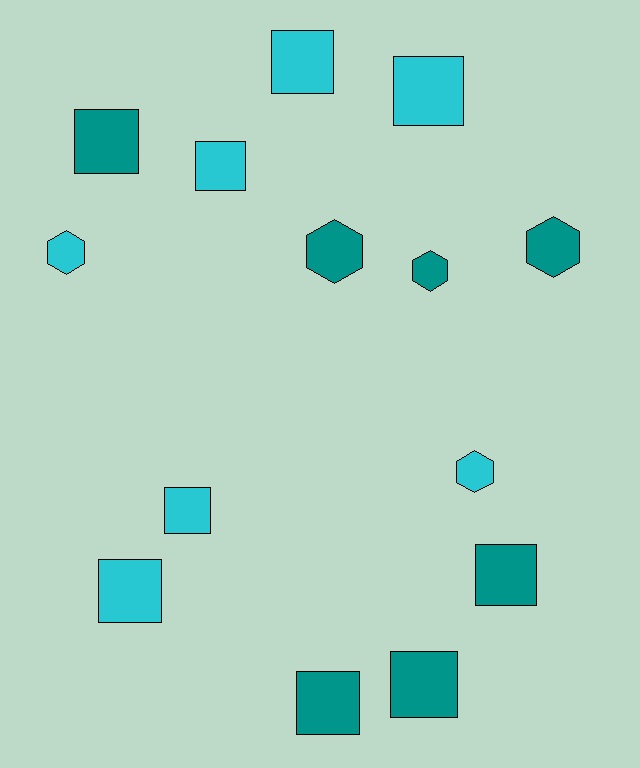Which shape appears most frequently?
Square, with 9 objects.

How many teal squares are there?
There are 4 teal squares.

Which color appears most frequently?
Teal, with 7 objects.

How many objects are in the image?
There are 14 objects.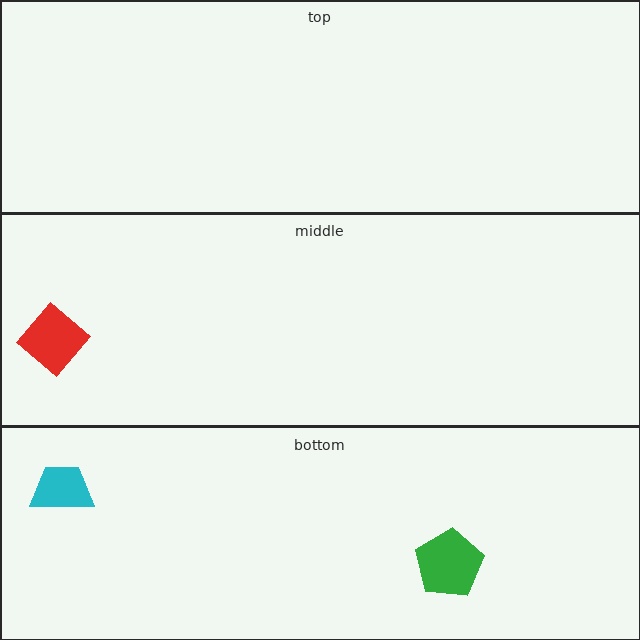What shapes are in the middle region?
The red diamond.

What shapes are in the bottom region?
The green pentagon, the cyan trapezoid.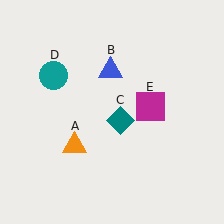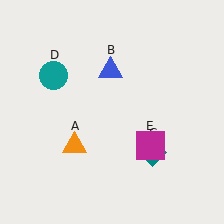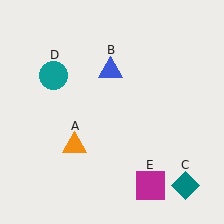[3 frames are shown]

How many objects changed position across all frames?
2 objects changed position: teal diamond (object C), magenta square (object E).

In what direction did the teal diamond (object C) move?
The teal diamond (object C) moved down and to the right.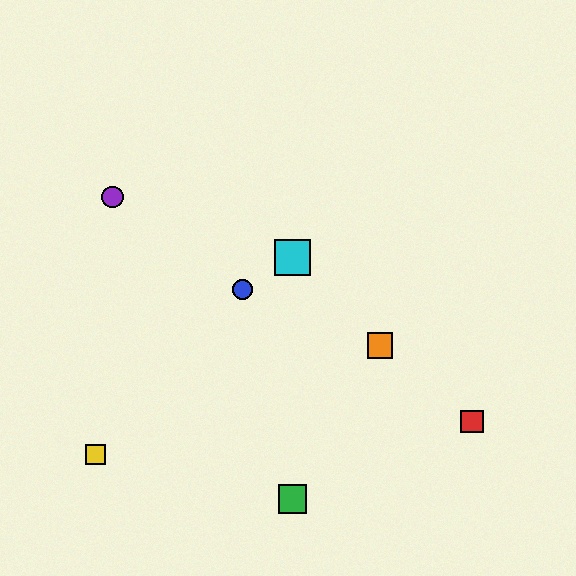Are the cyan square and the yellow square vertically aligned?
No, the cyan square is at x≈293 and the yellow square is at x≈96.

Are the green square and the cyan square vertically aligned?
Yes, both are at x≈293.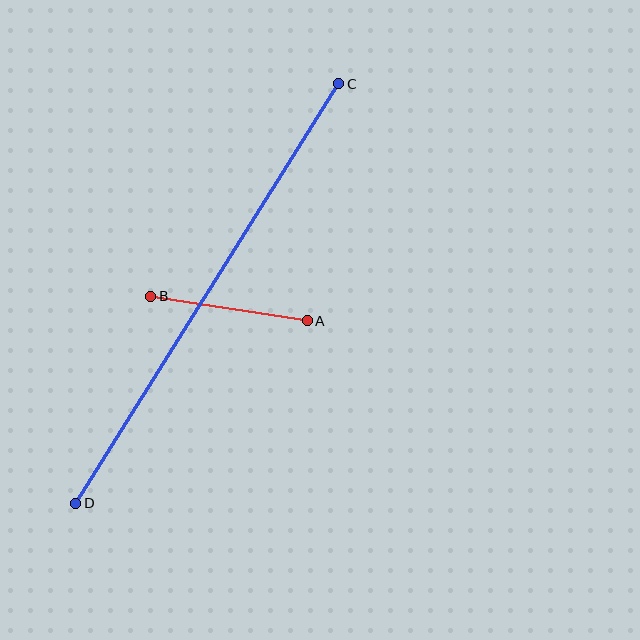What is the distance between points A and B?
The distance is approximately 159 pixels.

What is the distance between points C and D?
The distance is approximately 495 pixels.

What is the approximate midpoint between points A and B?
The midpoint is at approximately (229, 309) pixels.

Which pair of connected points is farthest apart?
Points C and D are farthest apart.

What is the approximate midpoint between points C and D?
The midpoint is at approximately (207, 293) pixels.